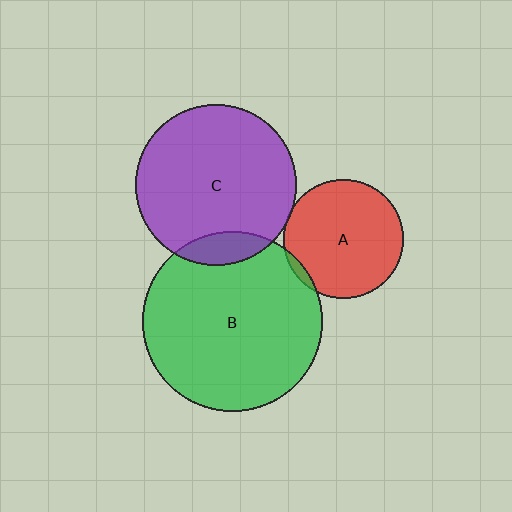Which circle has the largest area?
Circle B (green).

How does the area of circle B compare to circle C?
Approximately 1.3 times.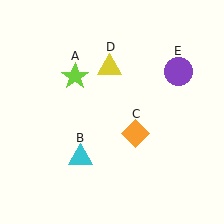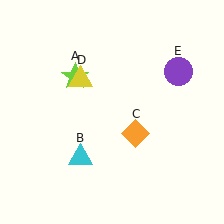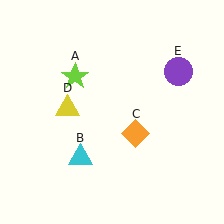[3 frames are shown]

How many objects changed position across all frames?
1 object changed position: yellow triangle (object D).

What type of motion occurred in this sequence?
The yellow triangle (object D) rotated counterclockwise around the center of the scene.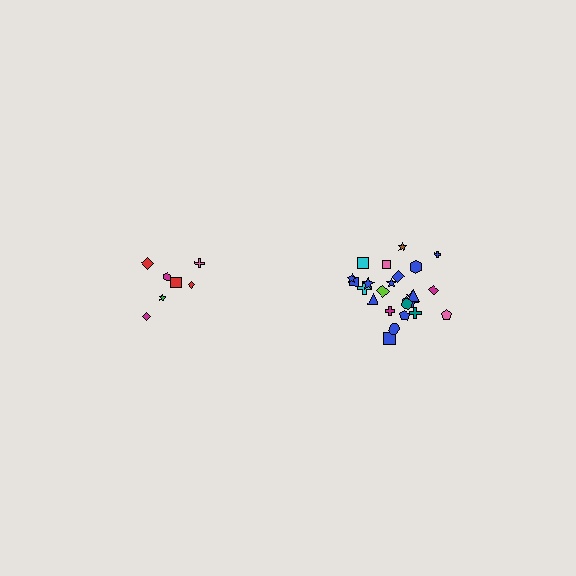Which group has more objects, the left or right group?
The right group.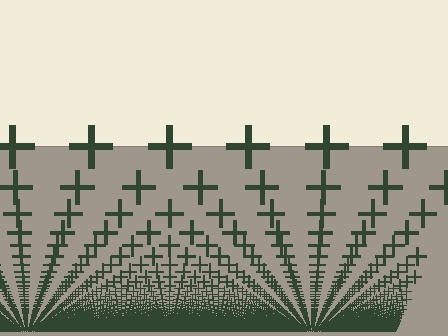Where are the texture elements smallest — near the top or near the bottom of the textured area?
Near the bottom.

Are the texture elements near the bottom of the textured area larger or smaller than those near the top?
Smaller. The gradient is inverted — elements near the bottom are smaller and denser.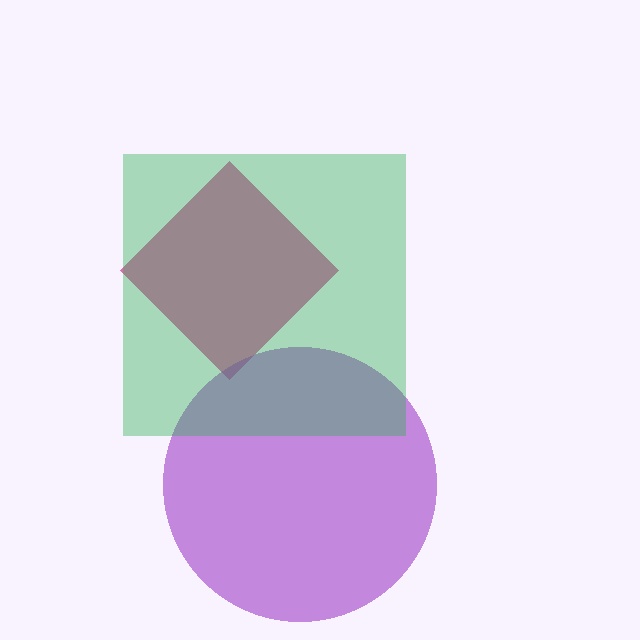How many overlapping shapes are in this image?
There are 3 overlapping shapes in the image.